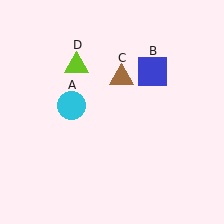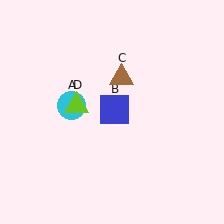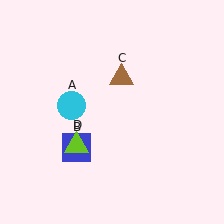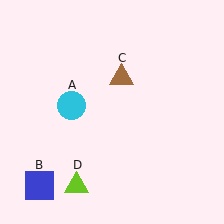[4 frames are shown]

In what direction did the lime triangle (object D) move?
The lime triangle (object D) moved down.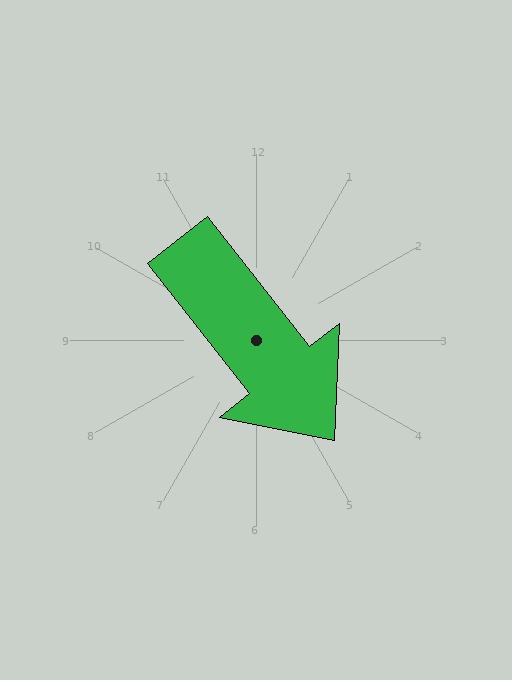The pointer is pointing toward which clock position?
Roughly 5 o'clock.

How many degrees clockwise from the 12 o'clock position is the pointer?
Approximately 142 degrees.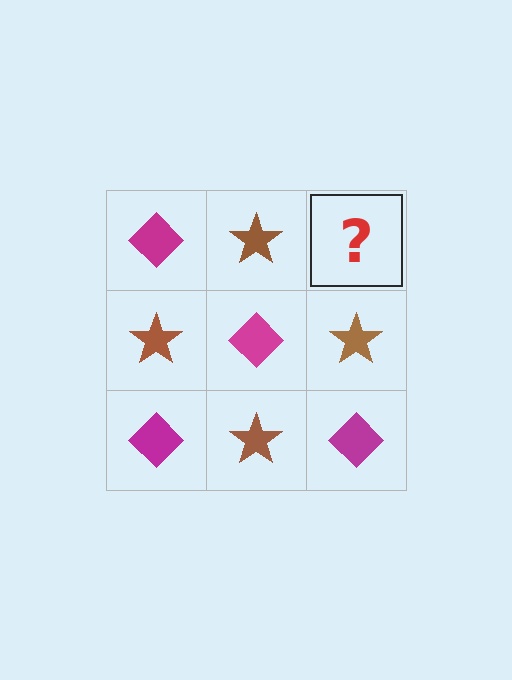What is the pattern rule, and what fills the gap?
The rule is that it alternates magenta diamond and brown star in a checkerboard pattern. The gap should be filled with a magenta diamond.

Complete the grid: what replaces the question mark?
The question mark should be replaced with a magenta diamond.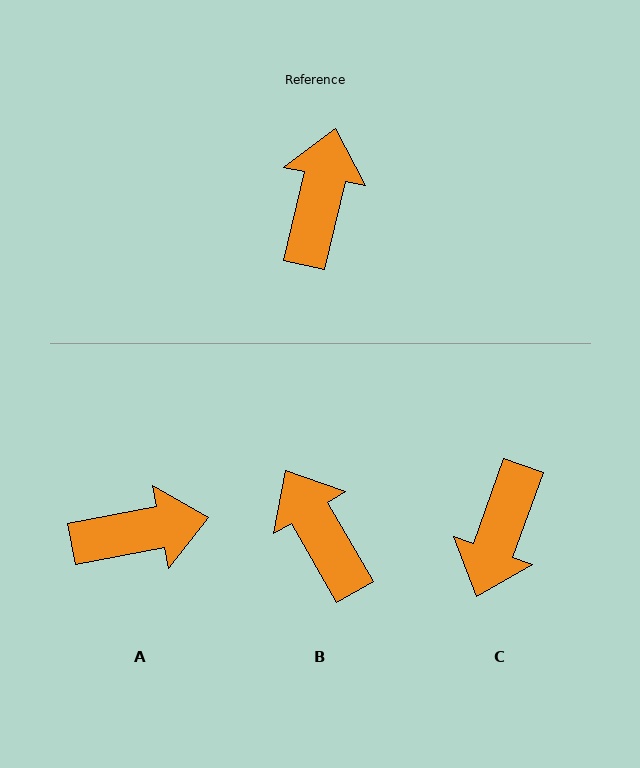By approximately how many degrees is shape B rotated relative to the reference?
Approximately 43 degrees counter-clockwise.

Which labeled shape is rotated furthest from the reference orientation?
C, about 173 degrees away.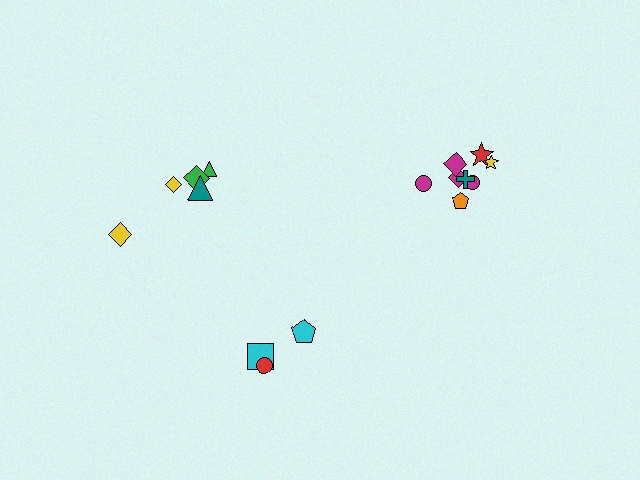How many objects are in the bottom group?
There are 3 objects.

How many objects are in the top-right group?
There are 8 objects.